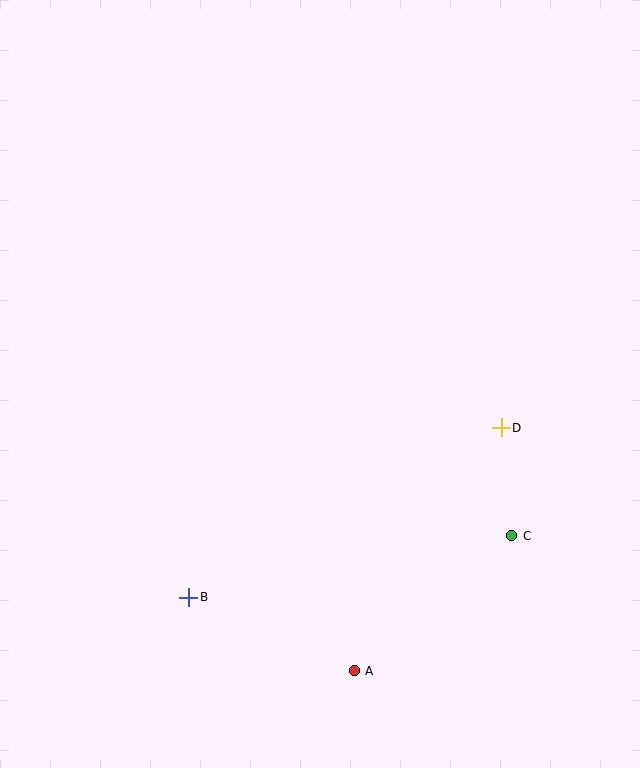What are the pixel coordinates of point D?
Point D is at (501, 428).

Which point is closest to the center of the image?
Point D at (501, 428) is closest to the center.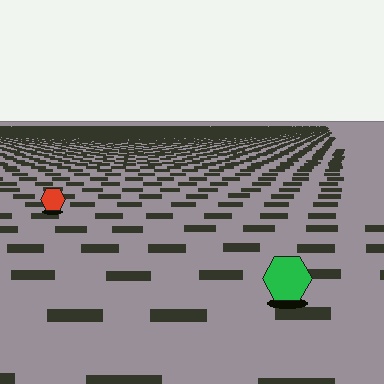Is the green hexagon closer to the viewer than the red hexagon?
Yes. The green hexagon is closer — you can tell from the texture gradient: the ground texture is coarser near it.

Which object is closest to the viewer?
The green hexagon is closest. The texture marks near it are larger and more spread out.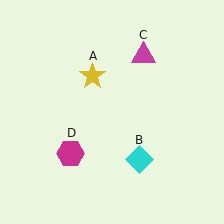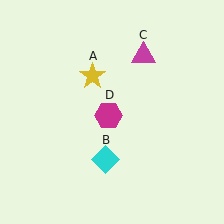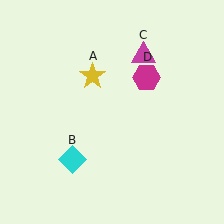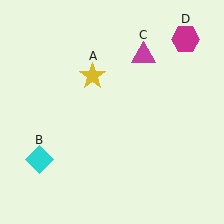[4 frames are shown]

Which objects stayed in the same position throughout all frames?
Yellow star (object A) and magenta triangle (object C) remained stationary.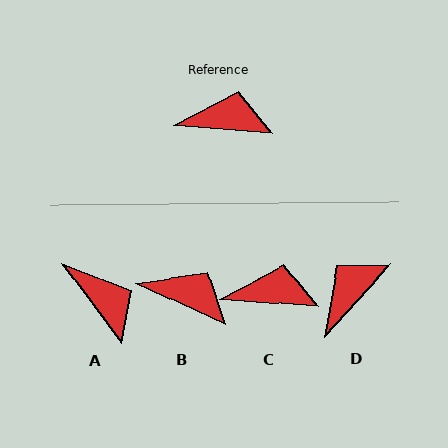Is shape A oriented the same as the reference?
No, it is off by about 49 degrees.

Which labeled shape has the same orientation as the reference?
C.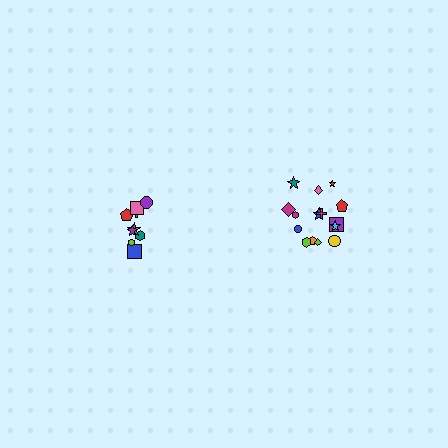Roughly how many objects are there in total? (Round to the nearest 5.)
Roughly 25 objects in total.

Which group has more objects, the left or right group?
The right group.